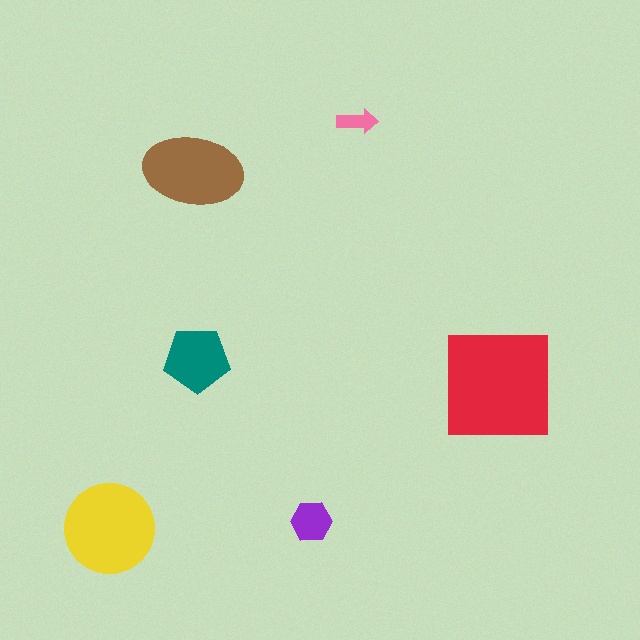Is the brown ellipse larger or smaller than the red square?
Smaller.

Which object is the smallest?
The pink arrow.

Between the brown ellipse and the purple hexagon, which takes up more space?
The brown ellipse.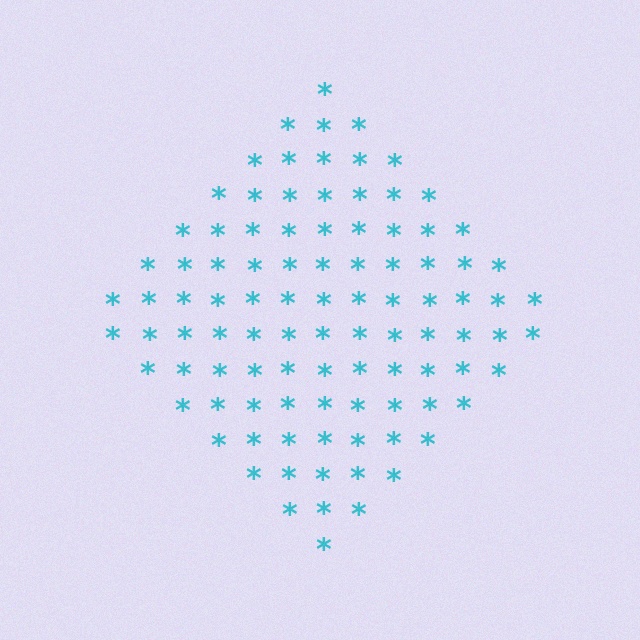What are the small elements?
The small elements are asterisks.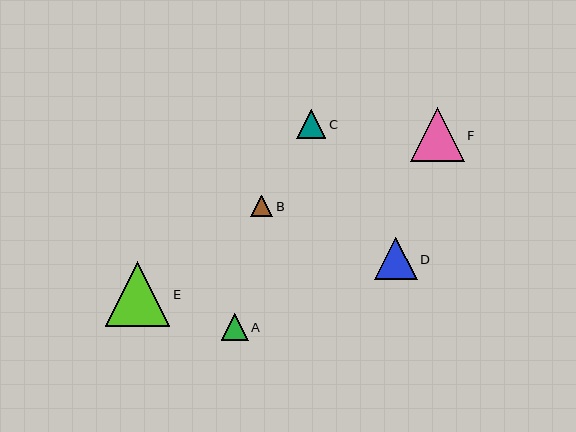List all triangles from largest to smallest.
From largest to smallest: E, F, D, C, A, B.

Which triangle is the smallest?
Triangle B is the smallest with a size of approximately 22 pixels.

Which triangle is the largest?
Triangle E is the largest with a size of approximately 64 pixels.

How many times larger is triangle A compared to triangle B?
Triangle A is approximately 1.2 times the size of triangle B.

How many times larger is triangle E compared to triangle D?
Triangle E is approximately 1.5 times the size of triangle D.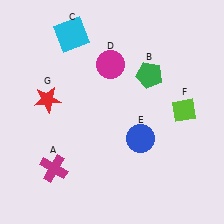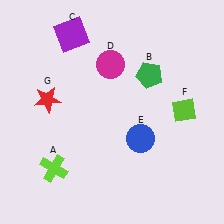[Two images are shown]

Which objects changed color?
A changed from magenta to lime. C changed from cyan to purple.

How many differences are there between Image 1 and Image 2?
There are 2 differences between the two images.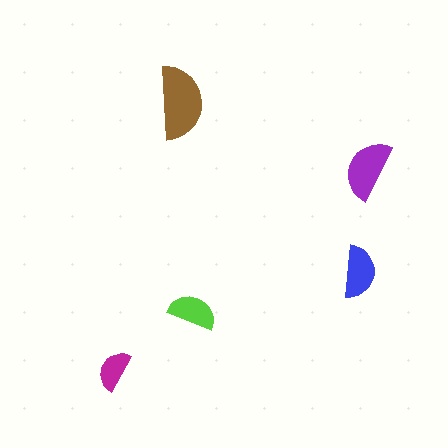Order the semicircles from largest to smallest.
the brown one, the purple one, the blue one, the lime one, the magenta one.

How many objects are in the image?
There are 5 objects in the image.